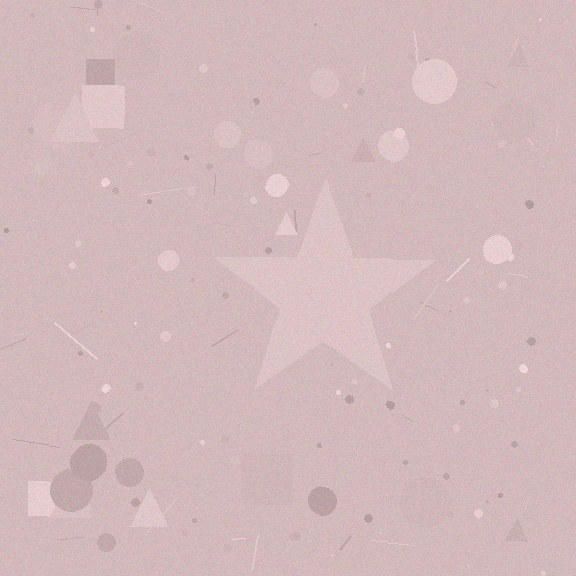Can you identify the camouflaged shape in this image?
The camouflaged shape is a star.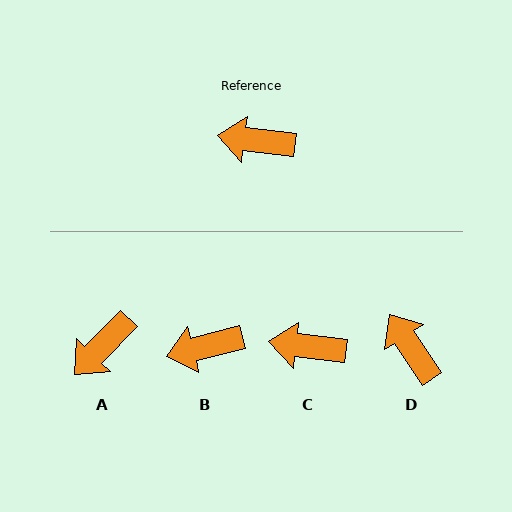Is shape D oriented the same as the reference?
No, it is off by about 50 degrees.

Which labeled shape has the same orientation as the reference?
C.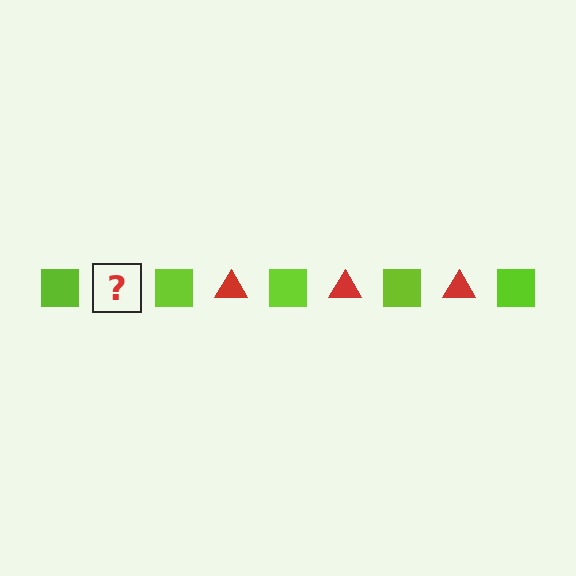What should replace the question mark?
The question mark should be replaced with a red triangle.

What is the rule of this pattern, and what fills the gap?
The rule is that the pattern alternates between lime square and red triangle. The gap should be filled with a red triangle.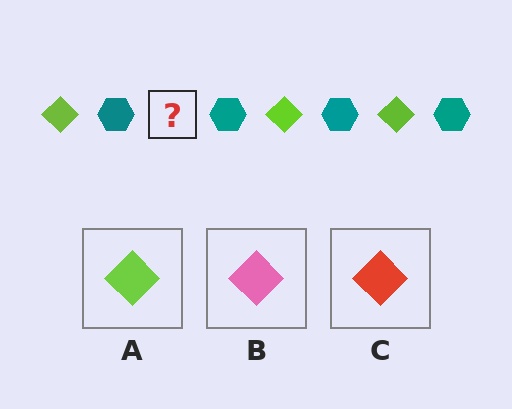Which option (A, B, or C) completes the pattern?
A.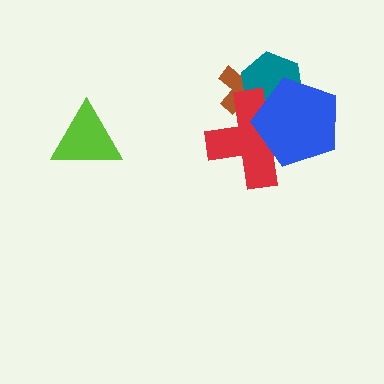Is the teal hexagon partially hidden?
Yes, it is partially covered by another shape.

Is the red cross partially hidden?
Yes, it is partially covered by another shape.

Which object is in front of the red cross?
The blue pentagon is in front of the red cross.